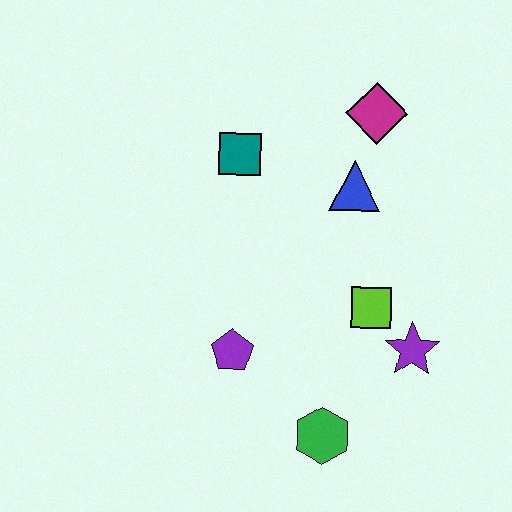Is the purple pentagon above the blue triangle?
No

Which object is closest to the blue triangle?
The magenta diamond is closest to the blue triangle.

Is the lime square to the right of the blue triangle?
Yes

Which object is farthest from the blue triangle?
The green hexagon is farthest from the blue triangle.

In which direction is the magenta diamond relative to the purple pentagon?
The magenta diamond is above the purple pentagon.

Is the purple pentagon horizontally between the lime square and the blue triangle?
No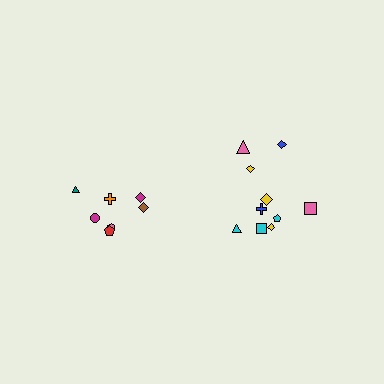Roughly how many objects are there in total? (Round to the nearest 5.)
Roughly 15 objects in total.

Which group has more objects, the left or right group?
The right group.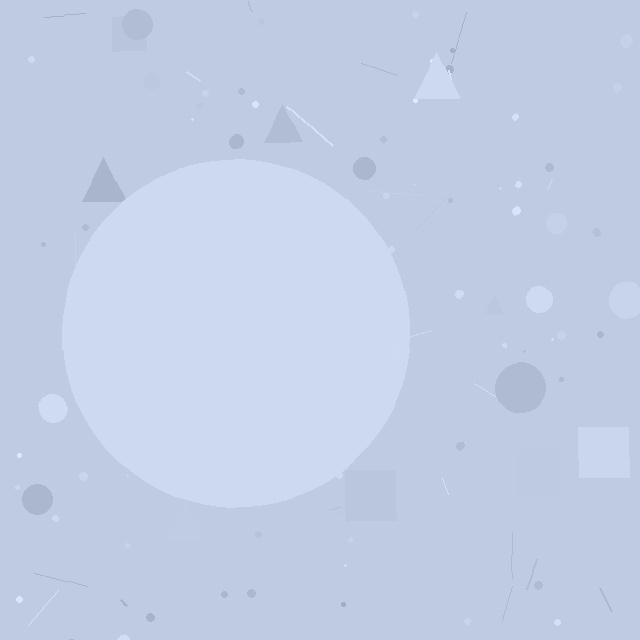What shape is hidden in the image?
A circle is hidden in the image.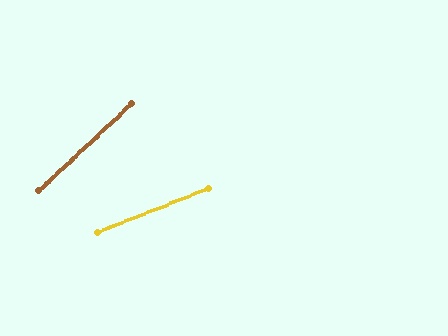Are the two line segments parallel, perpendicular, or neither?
Neither parallel nor perpendicular — they differ by about 22°.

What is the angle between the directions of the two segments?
Approximately 22 degrees.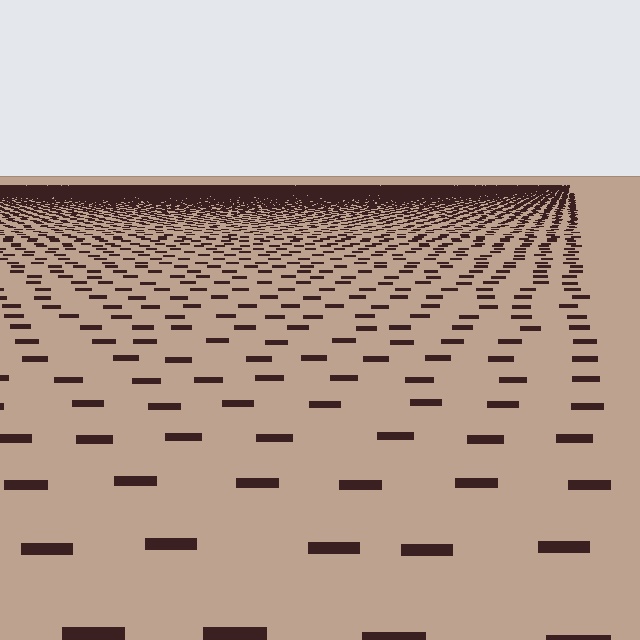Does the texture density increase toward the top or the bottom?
Density increases toward the top.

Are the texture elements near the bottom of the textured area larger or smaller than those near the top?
Larger. Near the bottom, elements are closer to the viewer and appear at a bigger on-screen size.